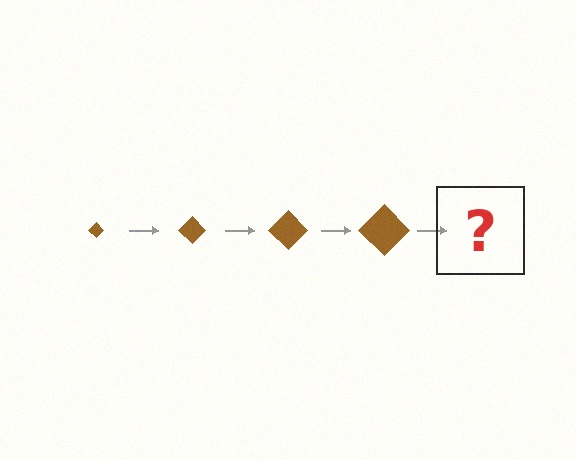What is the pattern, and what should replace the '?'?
The pattern is that the diamond gets progressively larger each step. The '?' should be a brown diamond, larger than the previous one.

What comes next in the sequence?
The next element should be a brown diamond, larger than the previous one.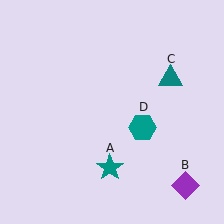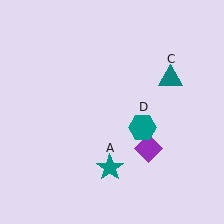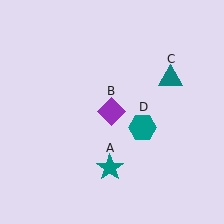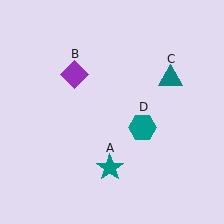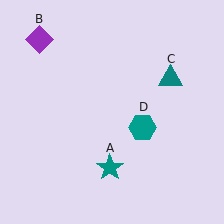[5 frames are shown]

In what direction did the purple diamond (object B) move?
The purple diamond (object B) moved up and to the left.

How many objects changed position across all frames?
1 object changed position: purple diamond (object B).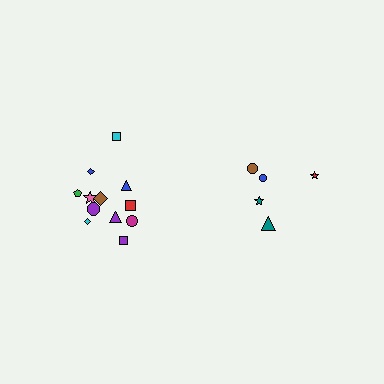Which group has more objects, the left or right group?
The left group.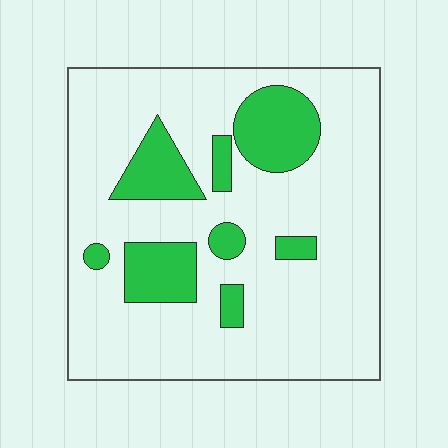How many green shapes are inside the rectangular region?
8.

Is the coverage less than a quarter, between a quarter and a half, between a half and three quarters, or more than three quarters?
Less than a quarter.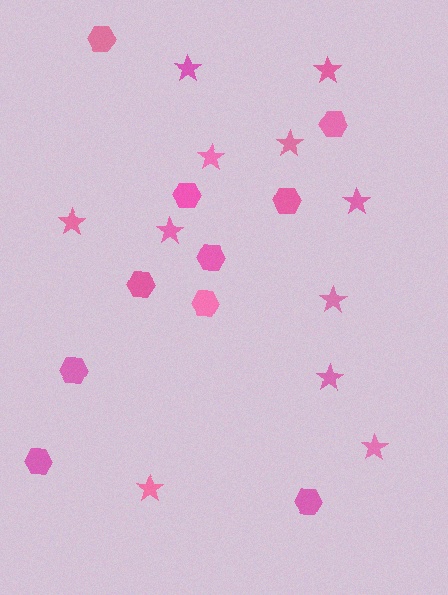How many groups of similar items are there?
There are 2 groups: one group of stars (11) and one group of hexagons (10).